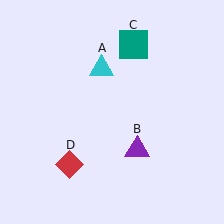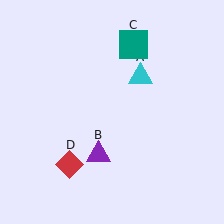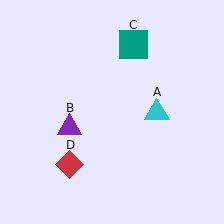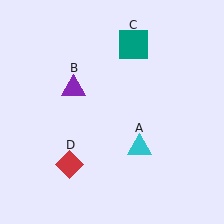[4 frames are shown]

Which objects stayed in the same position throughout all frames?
Teal square (object C) and red diamond (object D) remained stationary.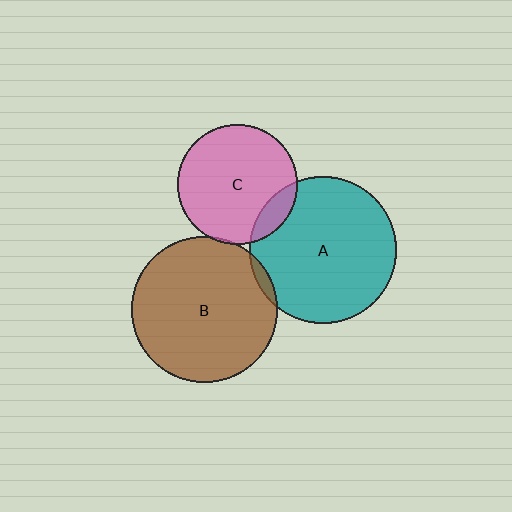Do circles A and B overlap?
Yes.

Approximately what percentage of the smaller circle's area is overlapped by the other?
Approximately 5%.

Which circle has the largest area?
Circle A (teal).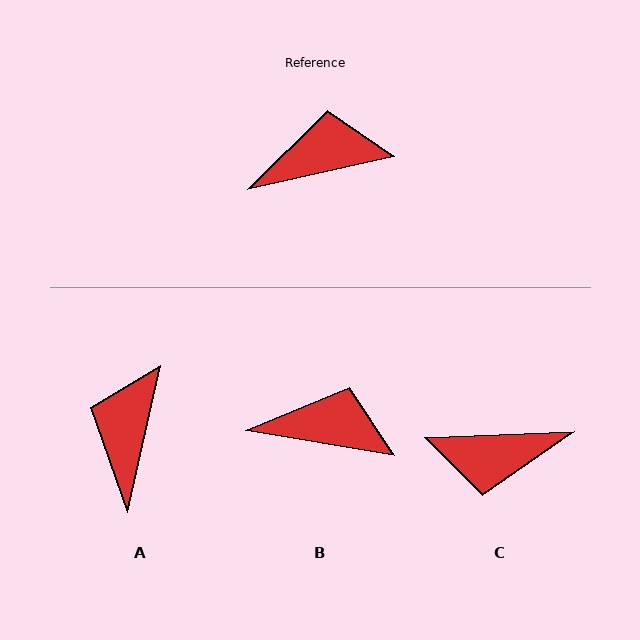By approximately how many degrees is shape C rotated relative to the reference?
Approximately 170 degrees counter-clockwise.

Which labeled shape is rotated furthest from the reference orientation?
C, about 170 degrees away.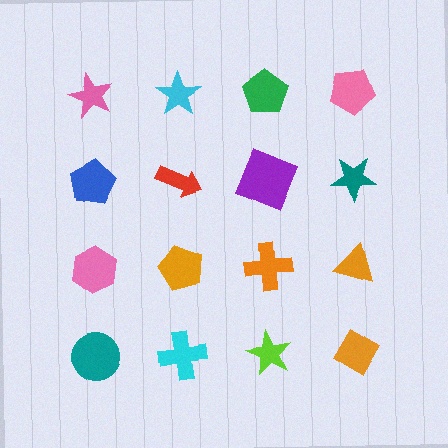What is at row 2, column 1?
A blue pentagon.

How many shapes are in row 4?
4 shapes.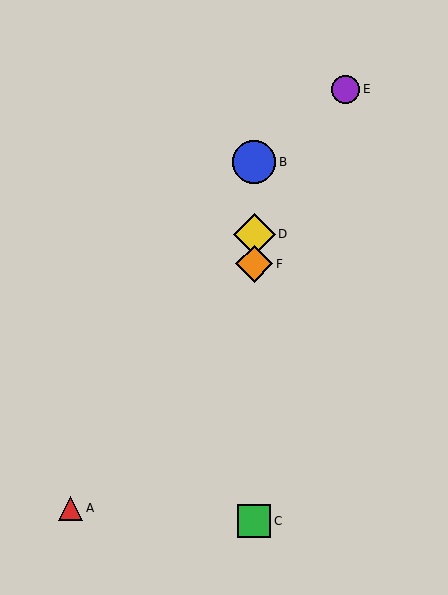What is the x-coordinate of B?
Object B is at x≈254.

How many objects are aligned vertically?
4 objects (B, C, D, F) are aligned vertically.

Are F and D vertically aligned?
Yes, both are at x≈254.